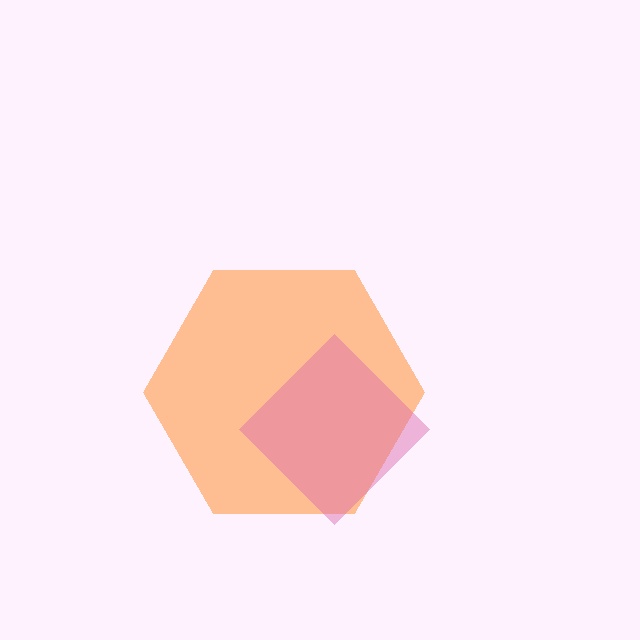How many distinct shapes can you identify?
There are 2 distinct shapes: an orange hexagon, a pink diamond.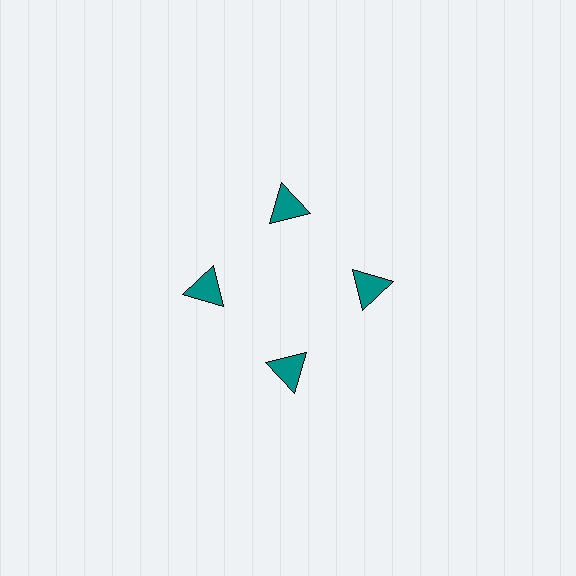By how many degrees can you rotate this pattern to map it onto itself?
The pattern maps onto itself every 90 degrees of rotation.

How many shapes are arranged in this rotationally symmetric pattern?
There are 4 shapes, arranged in 4 groups of 1.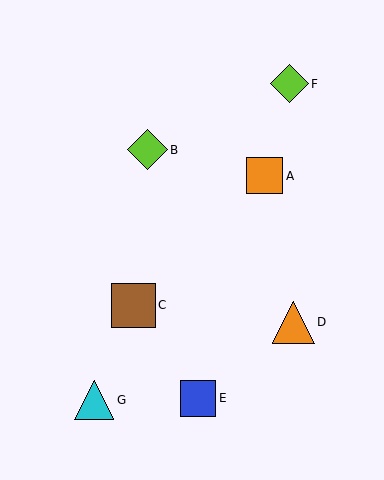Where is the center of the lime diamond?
The center of the lime diamond is at (147, 150).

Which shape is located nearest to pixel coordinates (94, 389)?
The cyan triangle (labeled G) at (94, 400) is nearest to that location.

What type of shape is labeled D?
Shape D is an orange triangle.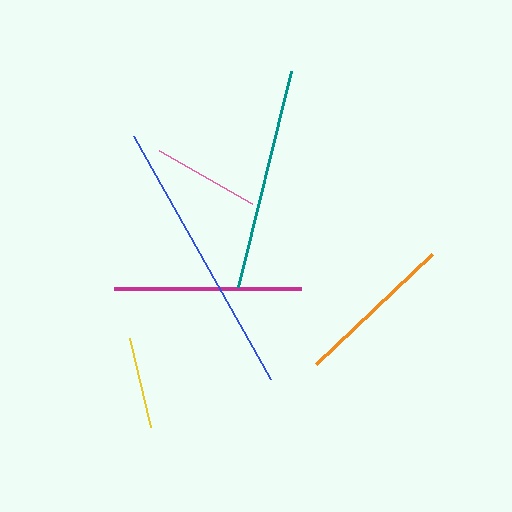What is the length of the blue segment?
The blue segment is approximately 278 pixels long.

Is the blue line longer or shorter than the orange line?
The blue line is longer than the orange line.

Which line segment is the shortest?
The yellow line is the shortest at approximately 92 pixels.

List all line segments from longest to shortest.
From longest to shortest: blue, teal, magenta, orange, pink, yellow.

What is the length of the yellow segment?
The yellow segment is approximately 92 pixels long.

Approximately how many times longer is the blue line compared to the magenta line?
The blue line is approximately 1.5 times the length of the magenta line.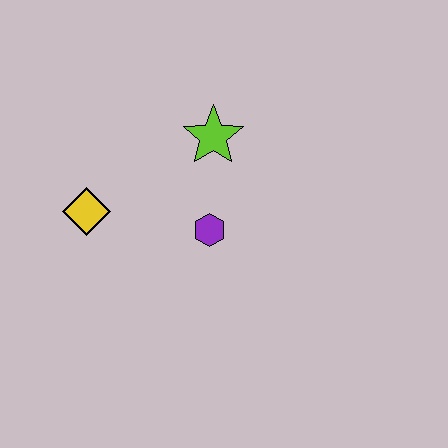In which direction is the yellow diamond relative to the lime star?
The yellow diamond is to the left of the lime star.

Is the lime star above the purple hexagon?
Yes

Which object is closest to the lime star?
The purple hexagon is closest to the lime star.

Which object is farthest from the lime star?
The yellow diamond is farthest from the lime star.